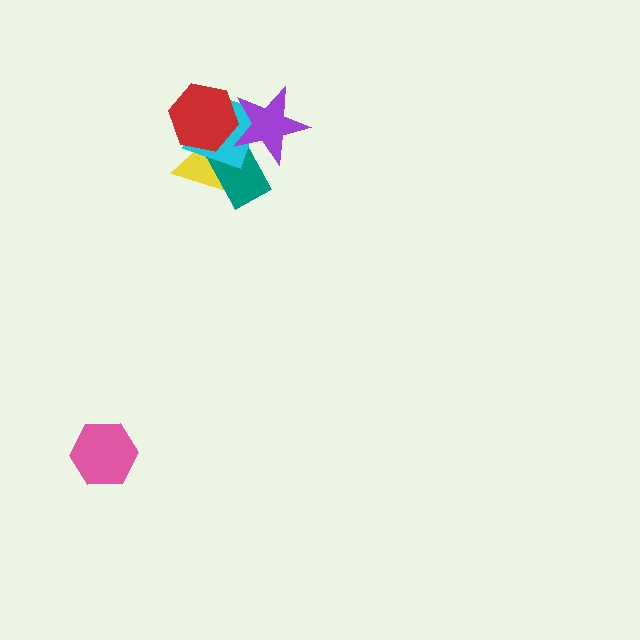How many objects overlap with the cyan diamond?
4 objects overlap with the cyan diamond.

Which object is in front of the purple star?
The red hexagon is in front of the purple star.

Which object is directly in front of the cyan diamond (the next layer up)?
The purple star is directly in front of the cyan diamond.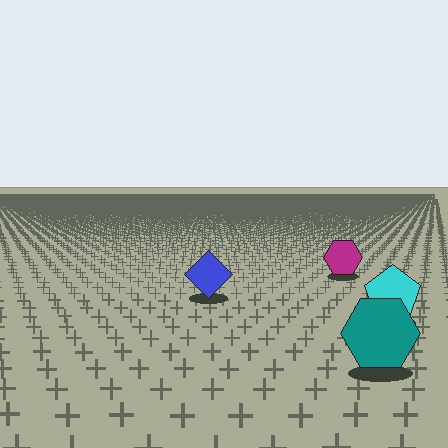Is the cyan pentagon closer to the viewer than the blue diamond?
Yes. The cyan pentagon is closer — you can tell from the texture gradient: the ground texture is coarser near it.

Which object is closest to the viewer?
The teal hexagon is closest. The texture marks near it are larger and more spread out.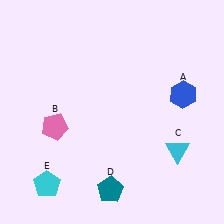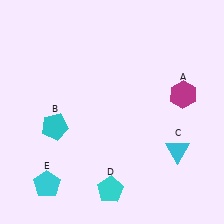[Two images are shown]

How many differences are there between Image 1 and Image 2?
There are 3 differences between the two images.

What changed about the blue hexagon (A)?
In Image 1, A is blue. In Image 2, it changed to magenta.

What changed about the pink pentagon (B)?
In Image 1, B is pink. In Image 2, it changed to cyan.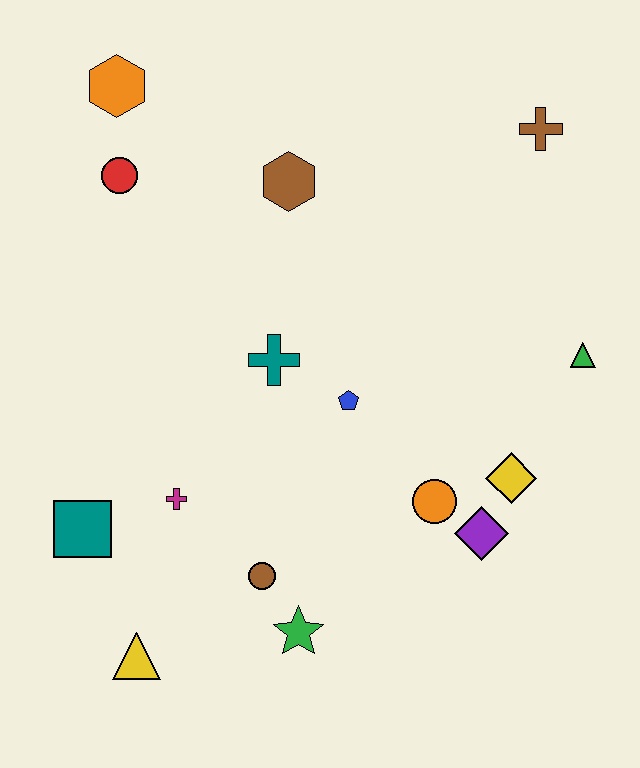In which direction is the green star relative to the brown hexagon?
The green star is below the brown hexagon.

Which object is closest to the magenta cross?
The teal square is closest to the magenta cross.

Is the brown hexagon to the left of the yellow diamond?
Yes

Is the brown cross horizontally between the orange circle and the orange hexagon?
No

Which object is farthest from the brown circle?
The brown cross is farthest from the brown circle.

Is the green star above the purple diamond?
No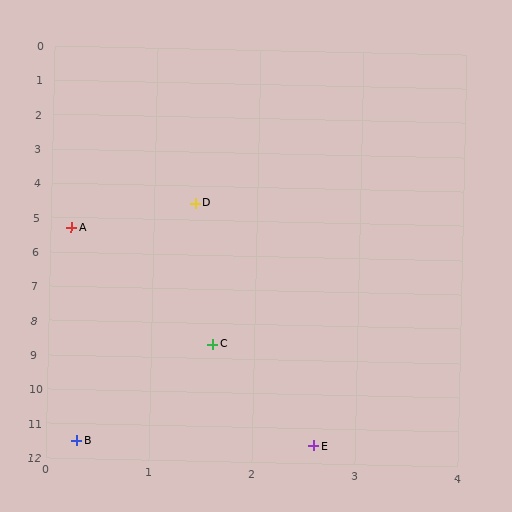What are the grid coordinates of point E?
Point E is at approximately (2.6, 11.5).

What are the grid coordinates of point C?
Point C is at approximately (1.6, 8.6).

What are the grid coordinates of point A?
Point A is at approximately (0.2, 5.3).